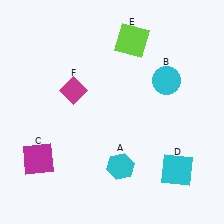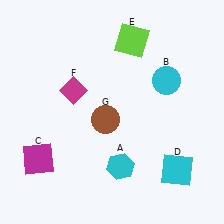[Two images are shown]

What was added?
A brown circle (G) was added in Image 2.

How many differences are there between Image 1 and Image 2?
There is 1 difference between the two images.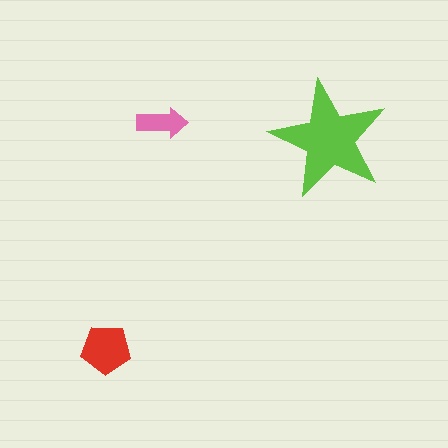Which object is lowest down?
The red pentagon is bottommost.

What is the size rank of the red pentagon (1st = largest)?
2nd.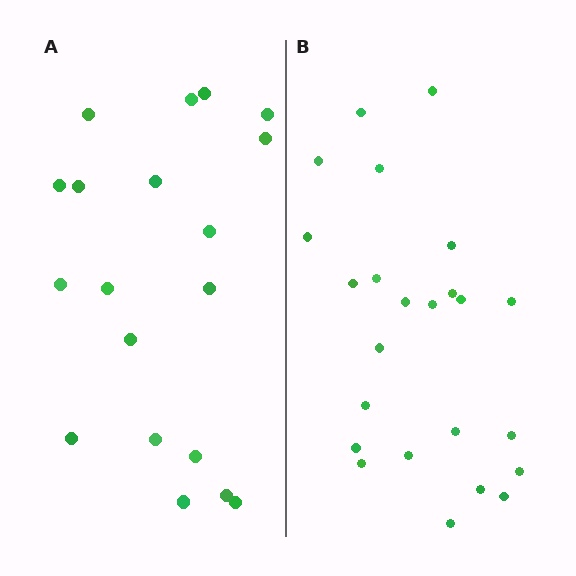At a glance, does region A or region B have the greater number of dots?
Region B (the right region) has more dots.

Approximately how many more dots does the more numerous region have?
Region B has about 5 more dots than region A.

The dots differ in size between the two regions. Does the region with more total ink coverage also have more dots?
No. Region A has more total ink coverage because its dots are larger, but region B actually contains more individual dots. Total area can be misleading — the number of items is what matters here.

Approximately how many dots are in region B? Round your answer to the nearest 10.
About 20 dots. (The exact count is 24, which rounds to 20.)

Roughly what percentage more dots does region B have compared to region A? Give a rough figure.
About 25% more.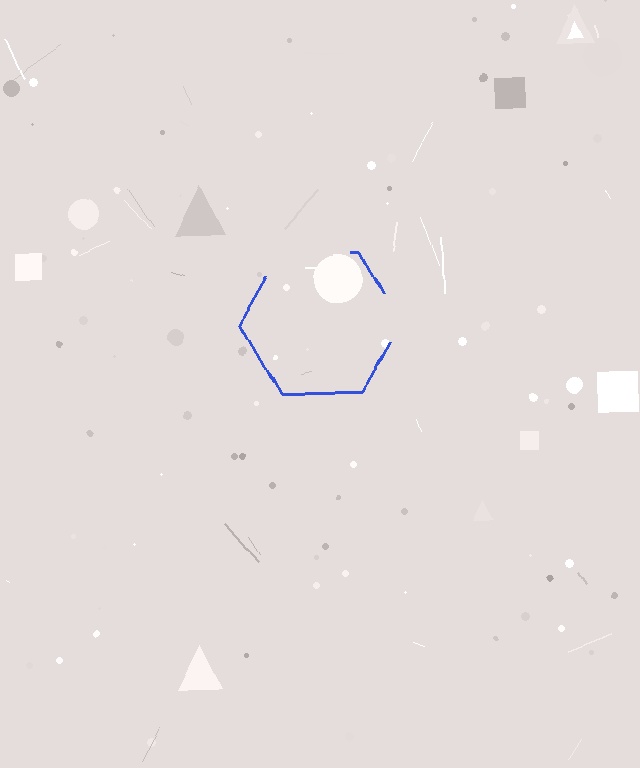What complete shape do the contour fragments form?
The contour fragments form a hexagon.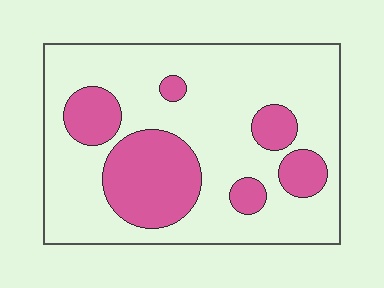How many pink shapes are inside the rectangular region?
6.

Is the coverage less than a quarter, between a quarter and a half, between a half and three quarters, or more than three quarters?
Between a quarter and a half.